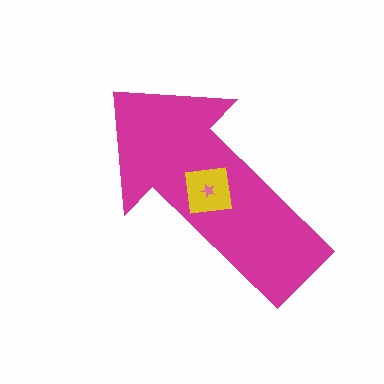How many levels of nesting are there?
3.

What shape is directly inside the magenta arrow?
The yellow square.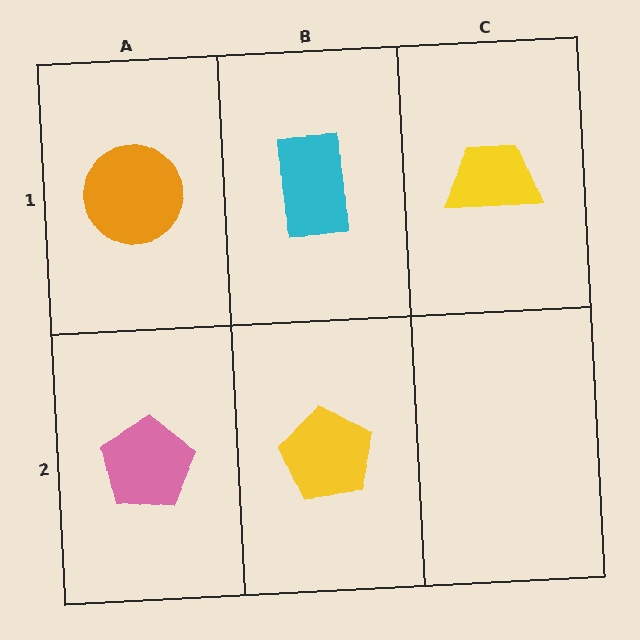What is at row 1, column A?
An orange circle.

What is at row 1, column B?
A cyan rectangle.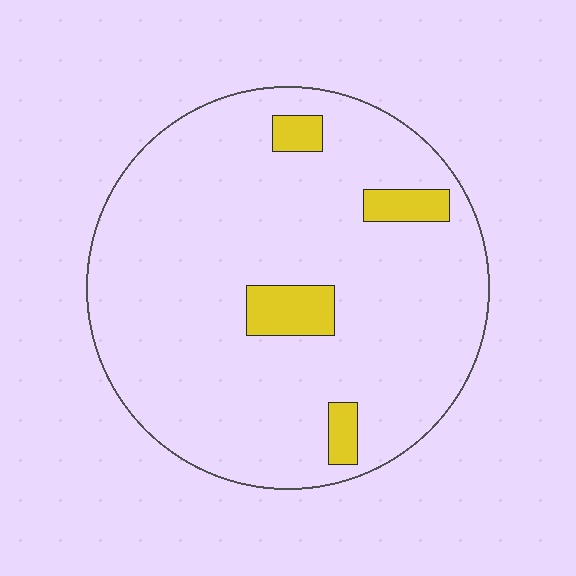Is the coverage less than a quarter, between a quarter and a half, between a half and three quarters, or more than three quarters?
Less than a quarter.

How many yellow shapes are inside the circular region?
4.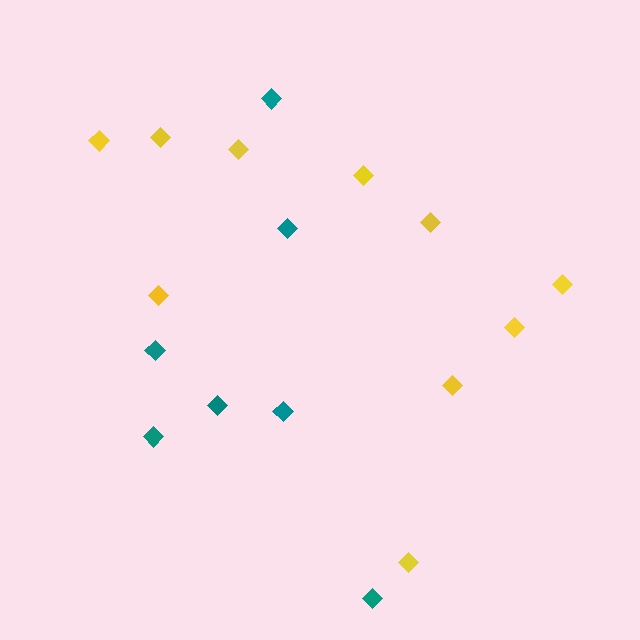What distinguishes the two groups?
There are 2 groups: one group of teal diamonds (7) and one group of yellow diamonds (10).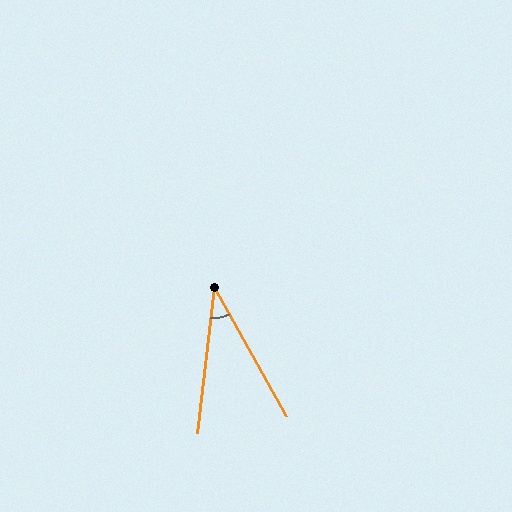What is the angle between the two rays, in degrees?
Approximately 36 degrees.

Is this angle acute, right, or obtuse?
It is acute.